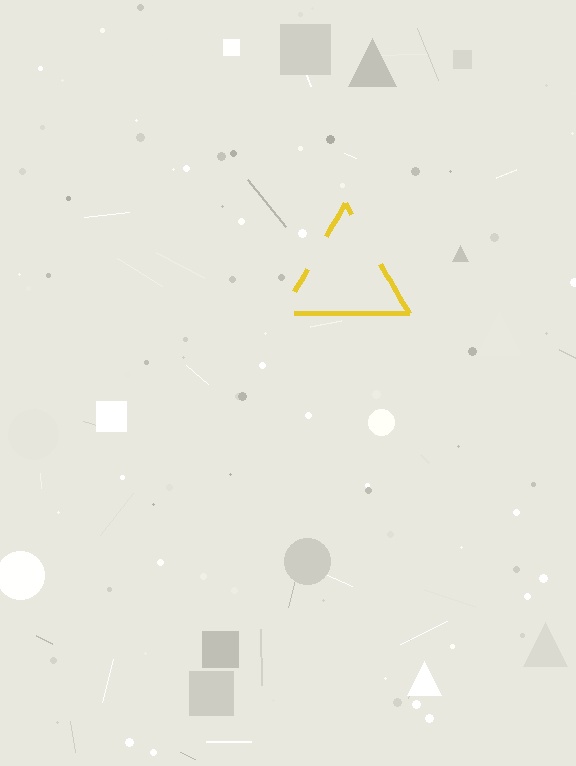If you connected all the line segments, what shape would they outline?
They would outline a triangle.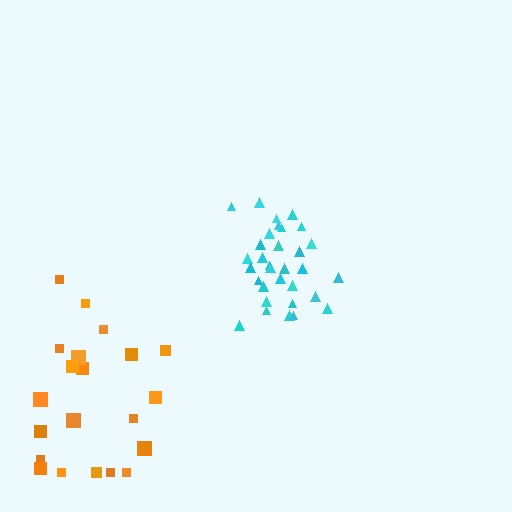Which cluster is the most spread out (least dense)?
Orange.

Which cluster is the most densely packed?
Cyan.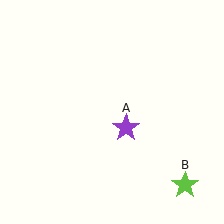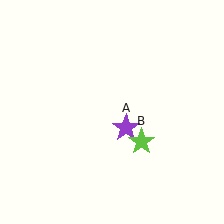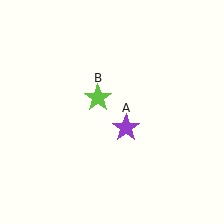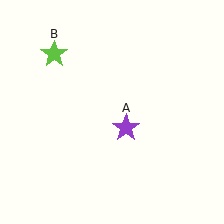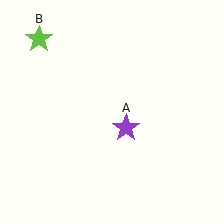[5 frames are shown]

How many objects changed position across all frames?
1 object changed position: lime star (object B).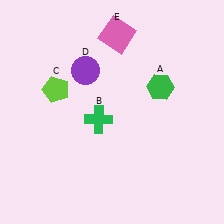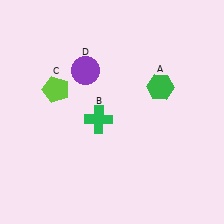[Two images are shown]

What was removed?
The pink square (E) was removed in Image 2.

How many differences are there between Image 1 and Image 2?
There is 1 difference between the two images.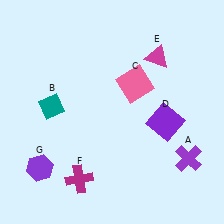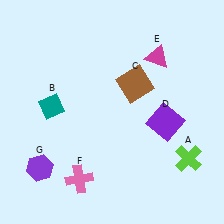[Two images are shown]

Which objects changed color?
A changed from purple to lime. C changed from pink to brown. F changed from magenta to pink.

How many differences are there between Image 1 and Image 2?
There are 3 differences between the two images.